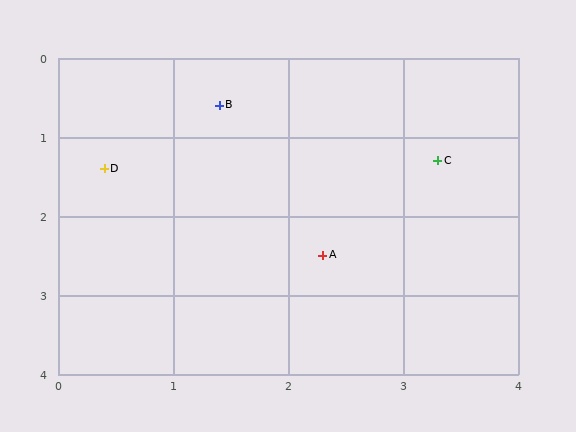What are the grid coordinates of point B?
Point B is at approximately (1.4, 0.6).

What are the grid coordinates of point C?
Point C is at approximately (3.3, 1.3).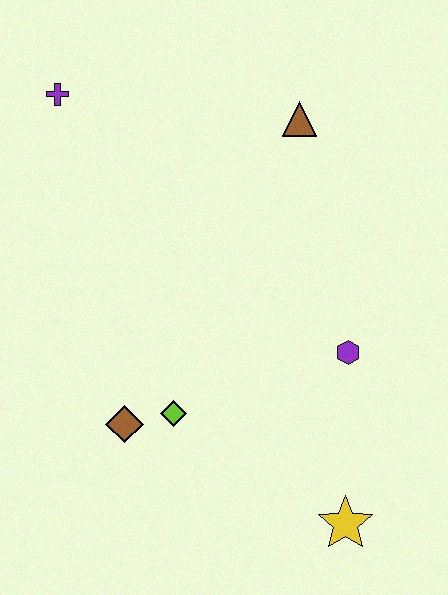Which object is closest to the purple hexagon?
The yellow star is closest to the purple hexagon.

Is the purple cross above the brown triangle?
Yes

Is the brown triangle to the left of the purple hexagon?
Yes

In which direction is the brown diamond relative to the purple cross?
The brown diamond is below the purple cross.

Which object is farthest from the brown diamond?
The brown triangle is farthest from the brown diamond.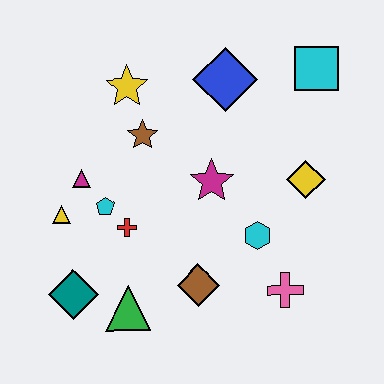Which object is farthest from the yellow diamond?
The teal diamond is farthest from the yellow diamond.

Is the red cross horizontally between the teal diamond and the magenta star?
Yes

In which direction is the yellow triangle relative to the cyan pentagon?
The yellow triangle is to the left of the cyan pentagon.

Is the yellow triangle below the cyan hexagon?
No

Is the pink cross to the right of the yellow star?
Yes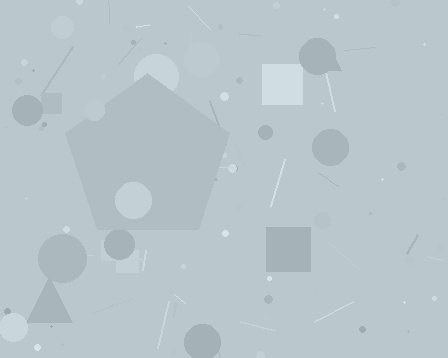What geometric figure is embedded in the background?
A pentagon is embedded in the background.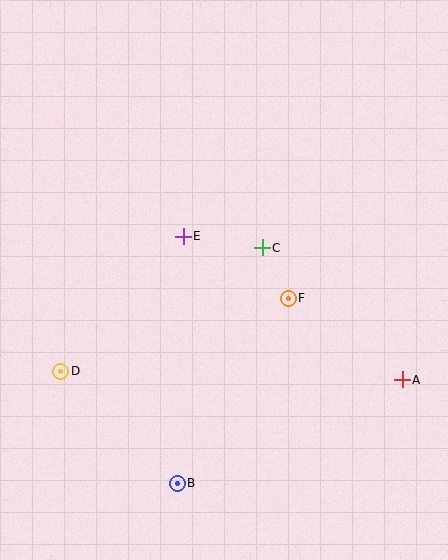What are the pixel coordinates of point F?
Point F is at (288, 298).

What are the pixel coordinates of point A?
Point A is at (402, 380).